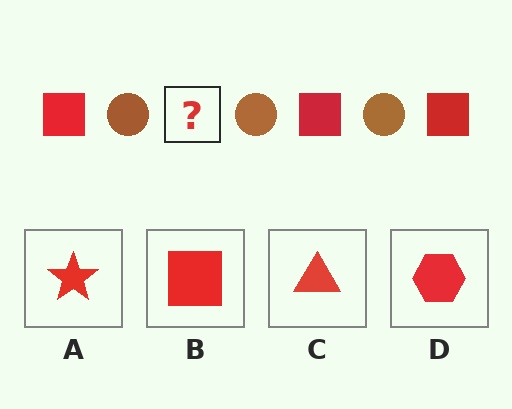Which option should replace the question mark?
Option B.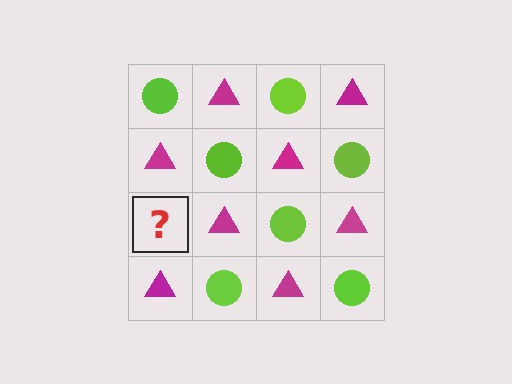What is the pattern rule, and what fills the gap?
The rule is that it alternates lime circle and magenta triangle in a checkerboard pattern. The gap should be filled with a lime circle.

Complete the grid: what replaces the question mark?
The question mark should be replaced with a lime circle.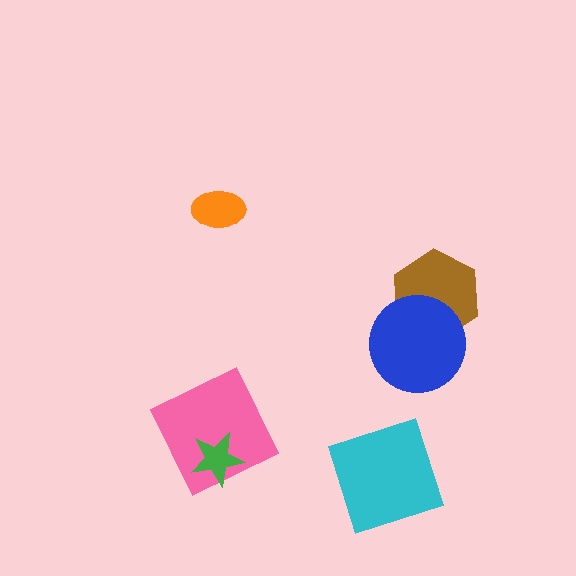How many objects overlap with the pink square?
1 object overlaps with the pink square.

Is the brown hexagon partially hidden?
Yes, it is partially covered by another shape.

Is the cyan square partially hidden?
No, no other shape covers it.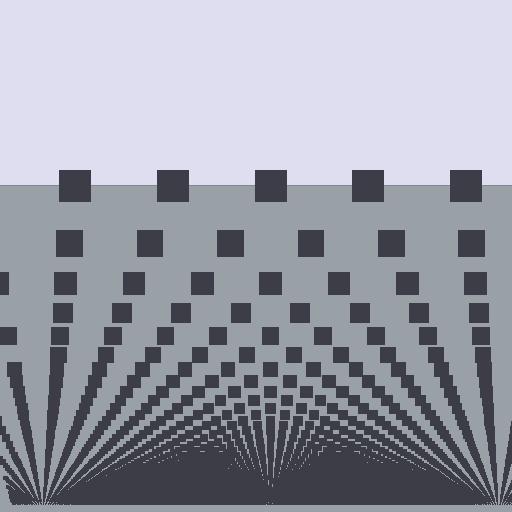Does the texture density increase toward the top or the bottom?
Density increases toward the bottom.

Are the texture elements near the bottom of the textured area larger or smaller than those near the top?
Smaller. The gradient is inverted — elements near the bottom are smaller and denser.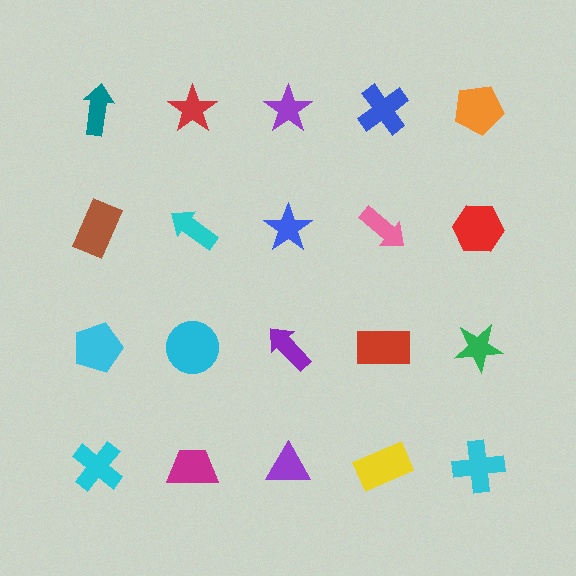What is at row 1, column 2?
A red star.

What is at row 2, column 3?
A blue star.